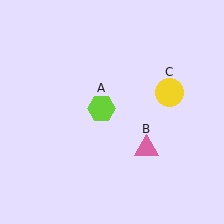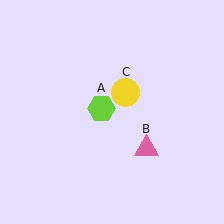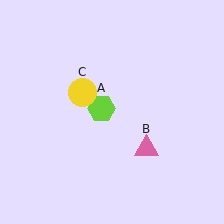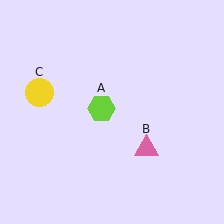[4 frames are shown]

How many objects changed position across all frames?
1 object changed position: yellow circle (object C).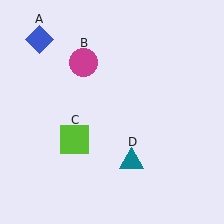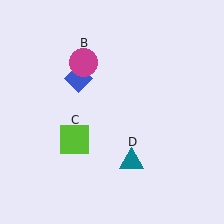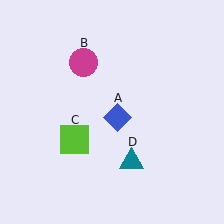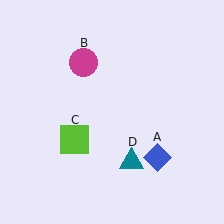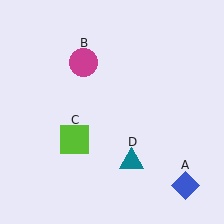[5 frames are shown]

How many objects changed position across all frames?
1 object changed position: blue diamond (object A).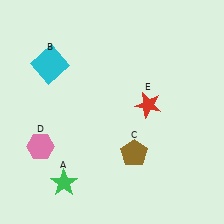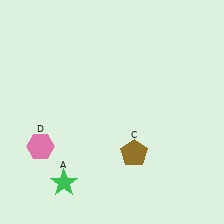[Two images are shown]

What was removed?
The cyan square (B), the red star (E) were removed in Image 2.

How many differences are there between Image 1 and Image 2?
There are 2 differences between the two images.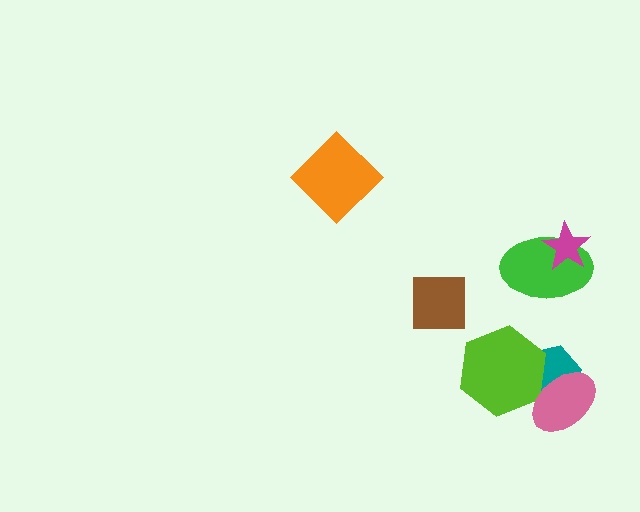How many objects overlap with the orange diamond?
0 objects overlap with the orange diamond.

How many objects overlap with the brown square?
0 objects overlap with the brown square.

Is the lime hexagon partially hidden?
Yes, it is partially covered by another shape.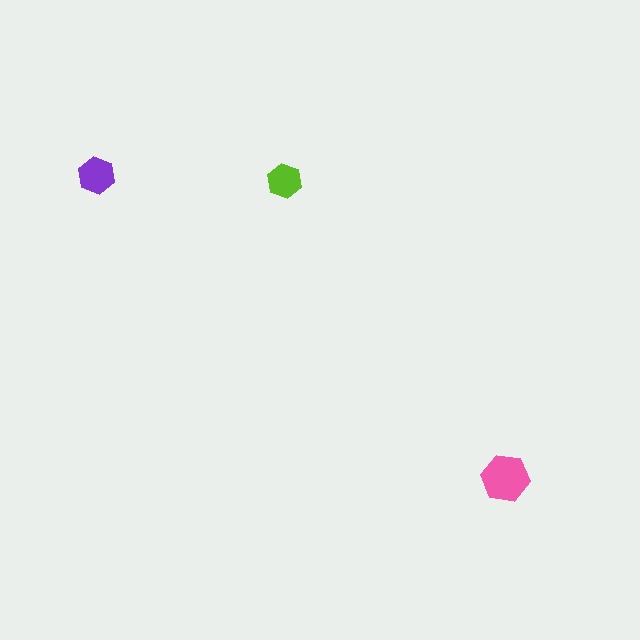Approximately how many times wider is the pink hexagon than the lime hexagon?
About 1.5 times wider.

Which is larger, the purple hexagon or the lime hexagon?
The purple one.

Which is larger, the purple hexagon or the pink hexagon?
The pink one.